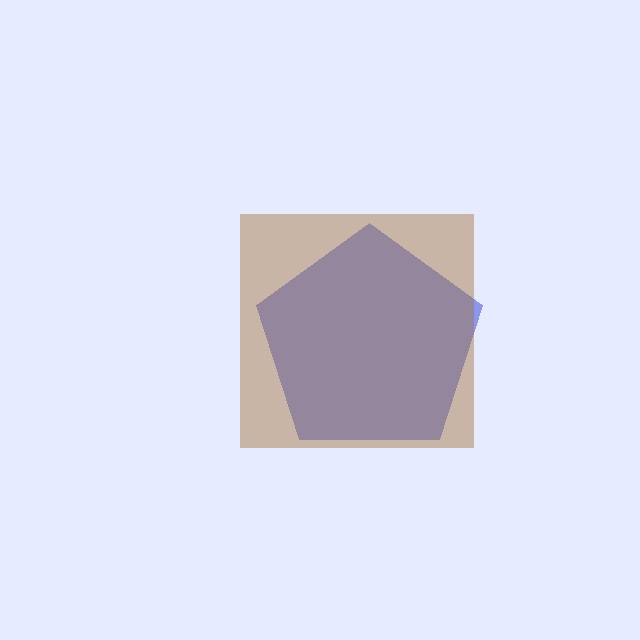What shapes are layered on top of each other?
The layered shapes are: a blue pentagon, a brown square.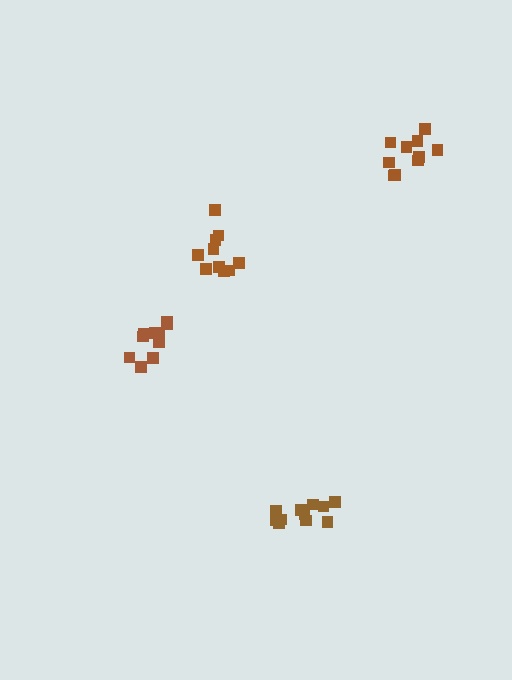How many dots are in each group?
Group 1: 12 dots, Group 2: 10 dots, Group 3: 10 dots, Group 4: 10 dots (42 total).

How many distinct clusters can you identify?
There are 4 distinct clusters.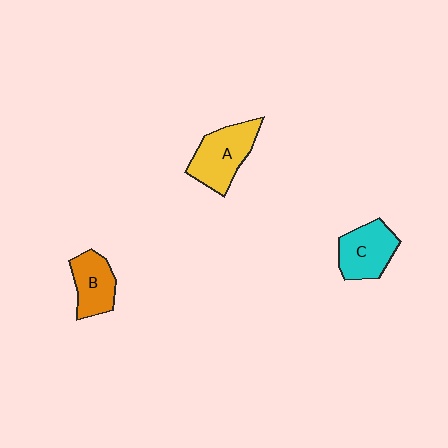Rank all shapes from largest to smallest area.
From largest to smallest: A (yellow), C (cyan), B (orange).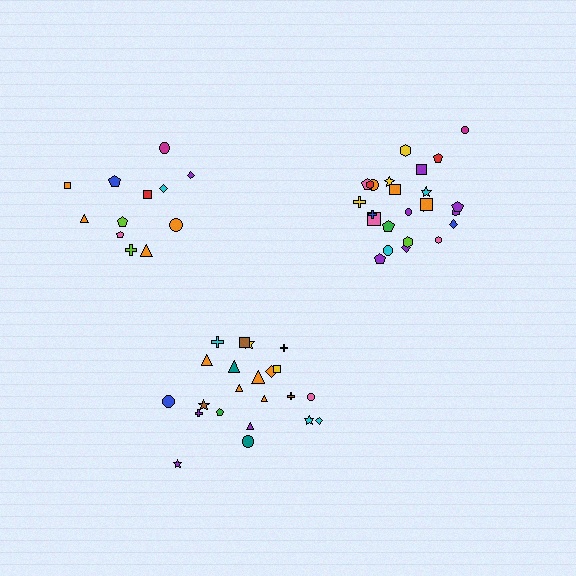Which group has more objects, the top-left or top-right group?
The top-right group.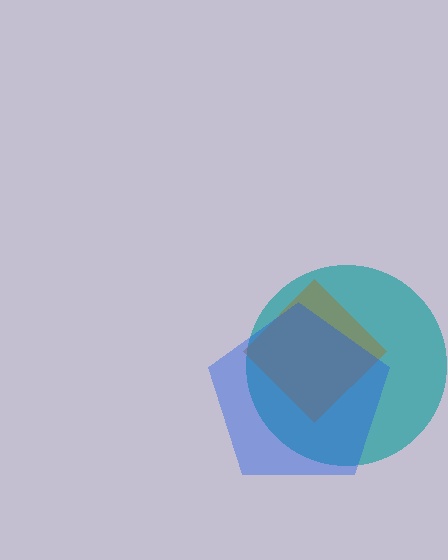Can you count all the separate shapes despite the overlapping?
Yes, there are 3 separate shapes.